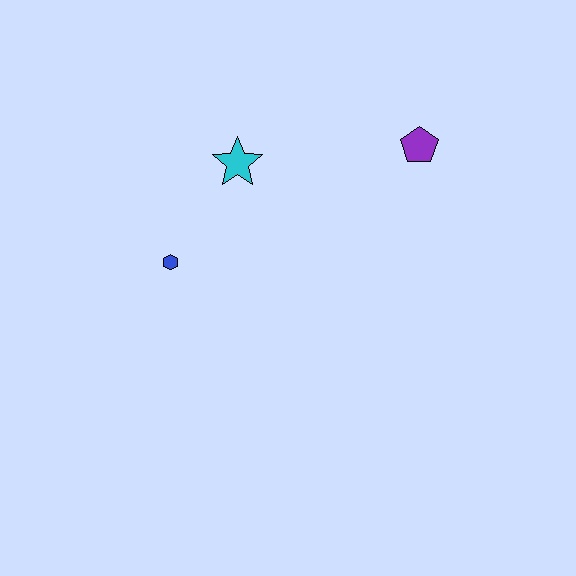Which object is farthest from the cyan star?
The purple pentagon is farthest from the cyan star.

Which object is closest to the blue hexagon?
The cyan star is closest to the blue hexagon.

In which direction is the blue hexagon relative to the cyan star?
The blue hexagon is below the cyan star.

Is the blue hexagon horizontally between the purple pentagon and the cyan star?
No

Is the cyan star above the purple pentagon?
No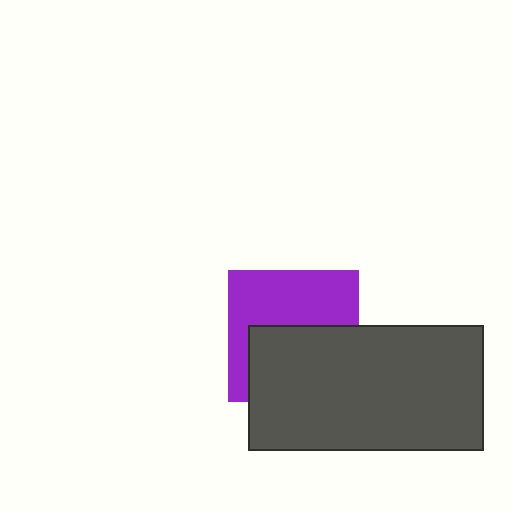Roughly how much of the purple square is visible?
About half of it is visible (roughly 51%).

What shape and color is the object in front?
The object in front is a dark gray rectangle.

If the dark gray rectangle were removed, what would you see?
You would see the complete purple square.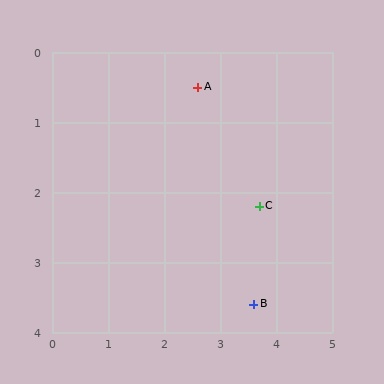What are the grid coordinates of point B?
Point B is at approximately (3.6, 3.6).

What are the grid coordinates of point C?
Point C is at approximately (3.7, 2.2).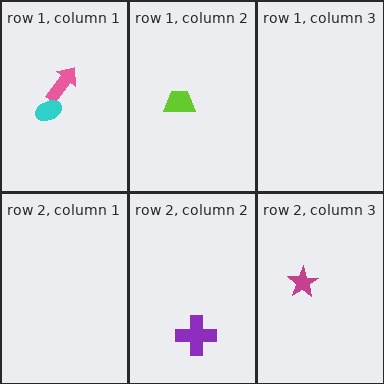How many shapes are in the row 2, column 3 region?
1.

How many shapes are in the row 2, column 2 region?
1.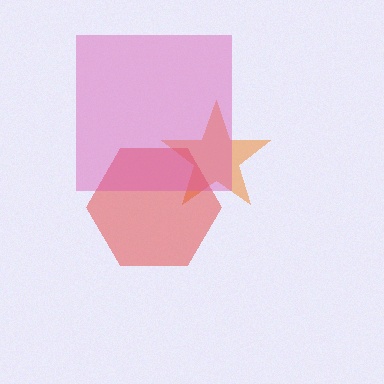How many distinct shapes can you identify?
There are 3 distinct shapes: an orange star, a red hexagon, a pink square.